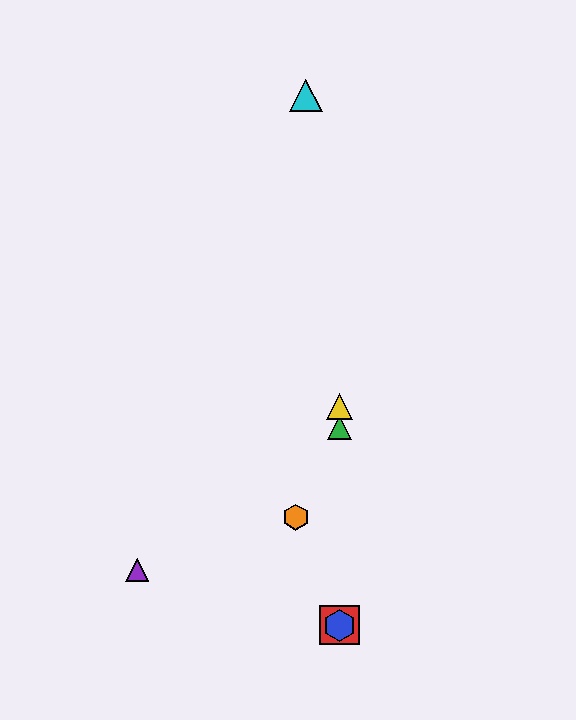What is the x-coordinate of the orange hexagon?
The orange hexagon is at x≈296.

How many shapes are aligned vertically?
4 shapes (the red square, the blue hexagon, the green triangle, the yellow triangle) are aligned vertically.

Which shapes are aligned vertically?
The red square, the blue hexagon, the green triangle, the yellow triangle are aligned vertically.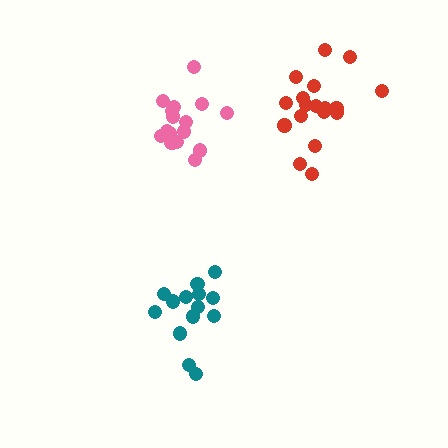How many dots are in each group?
Group 1: 17 dots, Group 2: 14 dots, Group 3: 18 dots (49 total).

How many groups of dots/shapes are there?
There are 3 groups.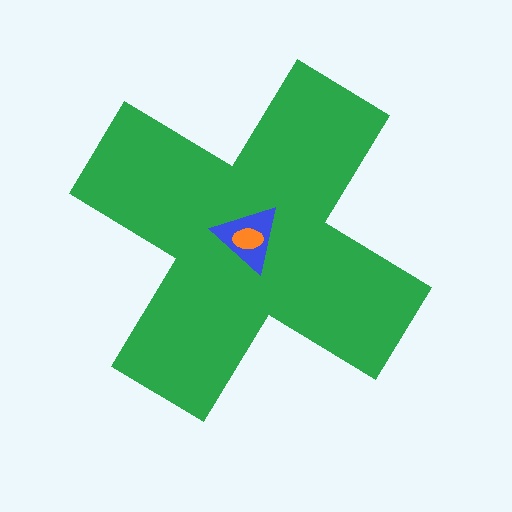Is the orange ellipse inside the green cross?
Yes.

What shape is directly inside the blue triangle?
The orange ellipse.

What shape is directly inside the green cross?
The blue triangle.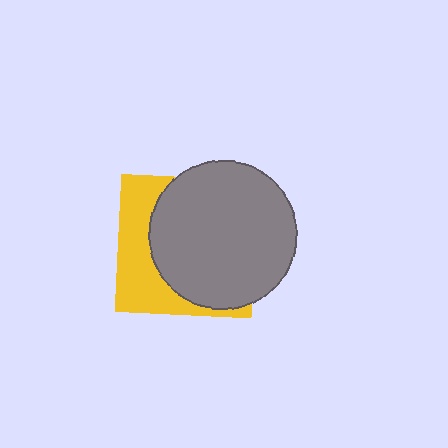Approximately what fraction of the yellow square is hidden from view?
Roughly 65% of the yellow square is hidden behind the gray circle.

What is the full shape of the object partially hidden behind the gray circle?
The partially hidden object is a yellow square.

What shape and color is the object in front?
The object in front is a gray circle.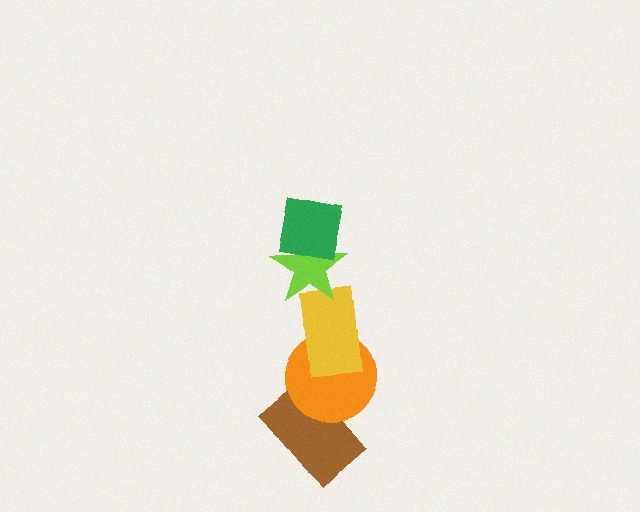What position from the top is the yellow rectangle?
The yellow rectangle is 3rd from the top.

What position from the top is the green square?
The green square is 1st from the top.